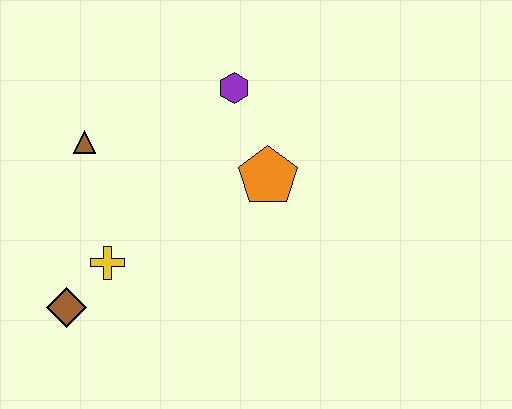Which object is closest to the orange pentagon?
The purple hexagon is closest to the orange pentagon.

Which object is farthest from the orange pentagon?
The brown diamond is farthest from the orange pentagon.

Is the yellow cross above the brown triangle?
No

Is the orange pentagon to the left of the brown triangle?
No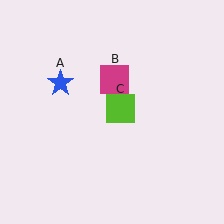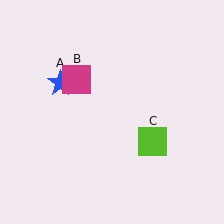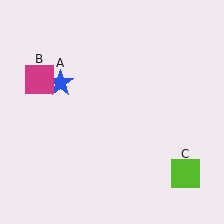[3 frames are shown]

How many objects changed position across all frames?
2 objects changed position: magenta square (object B), lime square (object C).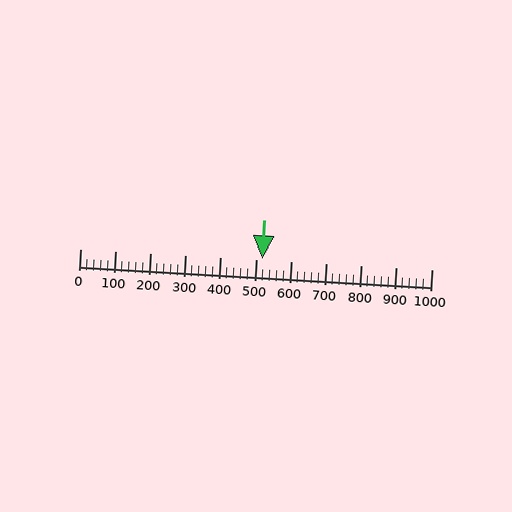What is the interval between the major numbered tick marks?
The major tick marks are spaced 100 units apart.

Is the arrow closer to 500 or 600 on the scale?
The arrow is closer to 500.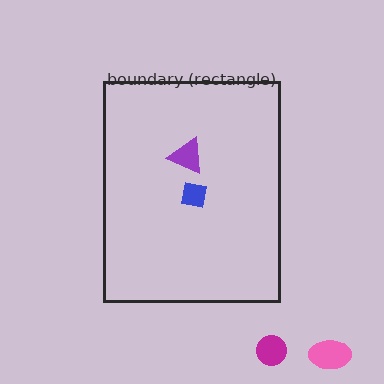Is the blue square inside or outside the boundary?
Inside.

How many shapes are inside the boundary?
2 inside, 2 outside.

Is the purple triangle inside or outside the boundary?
Inside.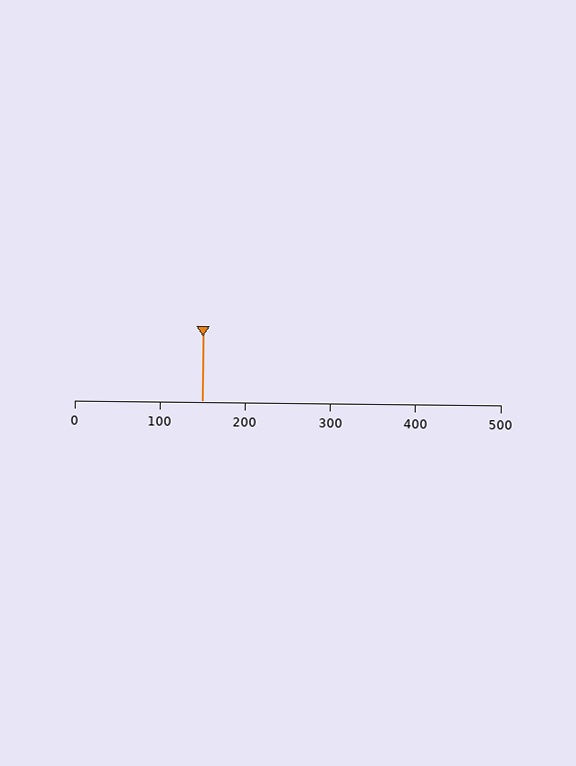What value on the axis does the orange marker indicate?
The marker indicates approximately 150.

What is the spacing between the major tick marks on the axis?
The major ticks are spaced 100 apart.